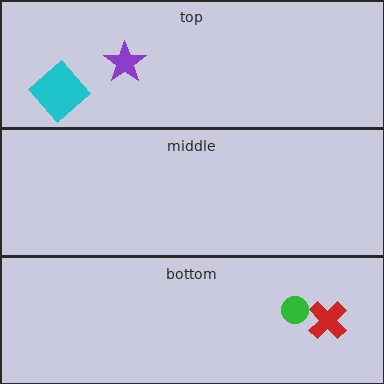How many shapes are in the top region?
2.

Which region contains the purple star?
The top region.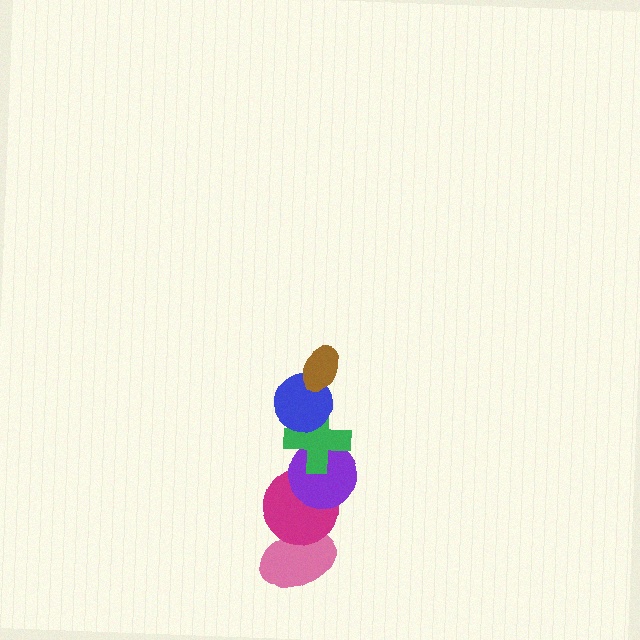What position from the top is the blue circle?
The blue circle is 2nd from the top.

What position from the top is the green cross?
The green cross is 3rd from the top.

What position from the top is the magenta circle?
The magenta circle is 5th from the top.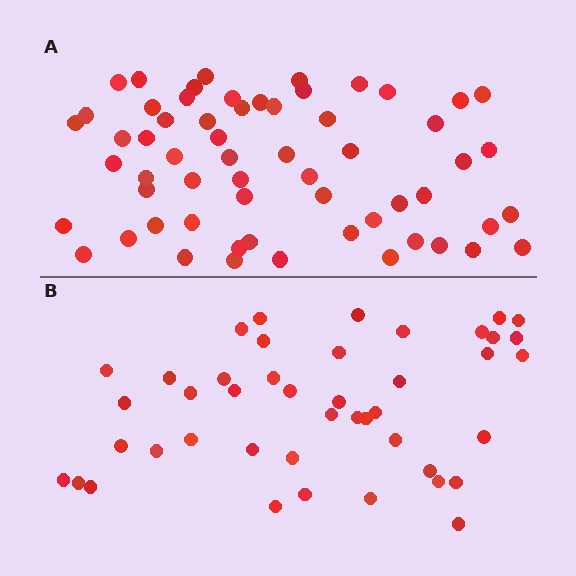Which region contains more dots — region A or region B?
Region A (the top region) has more dots.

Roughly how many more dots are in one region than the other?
Region A has approximately 15 more dots than region B.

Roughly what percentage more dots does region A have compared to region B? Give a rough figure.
About 35% more.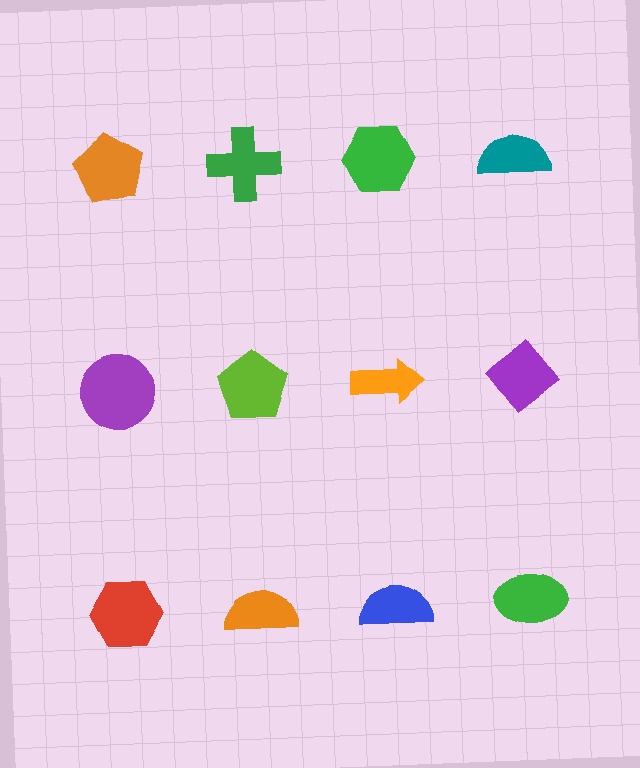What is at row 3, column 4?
A green ellipse.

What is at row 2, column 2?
A lime pentagon.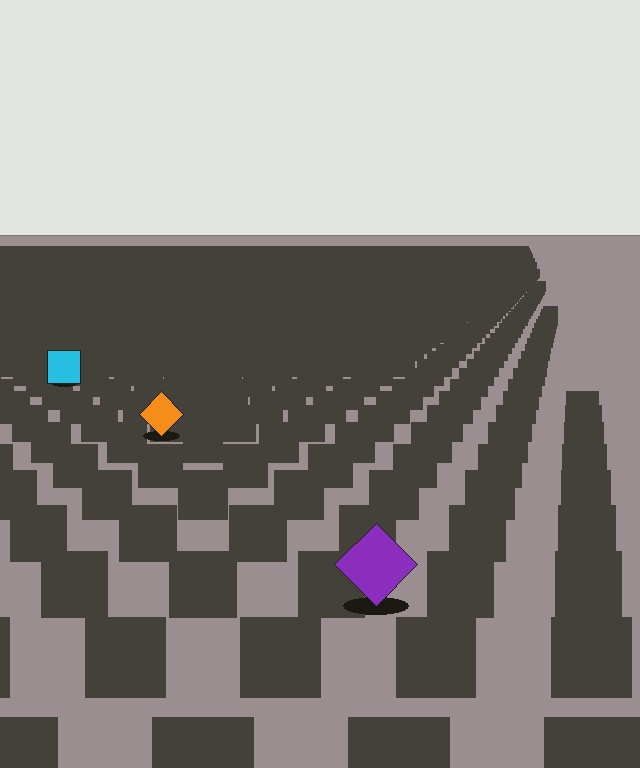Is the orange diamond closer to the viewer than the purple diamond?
No. The purple diamond is closer — you can tell from the texture gradient: the ground texture is coarser near it.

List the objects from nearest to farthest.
From nearest to farthest: the purple diamond, the orange diamond, the cyan square.